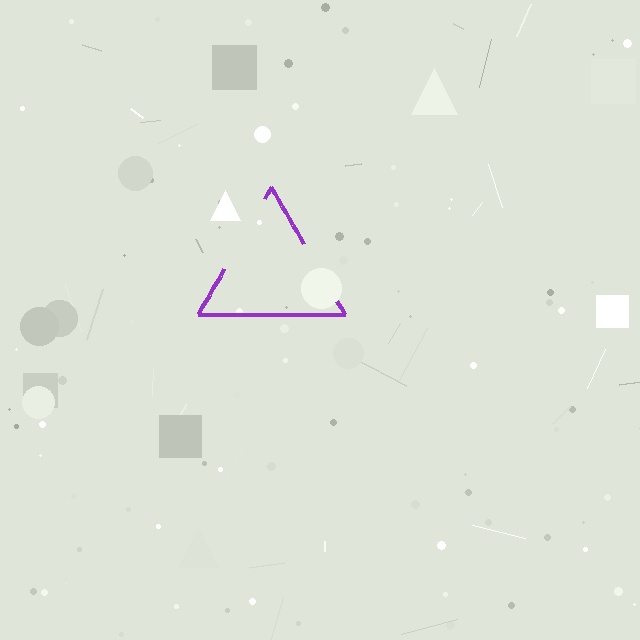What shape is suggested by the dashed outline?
The dashed outline suggests a triangle.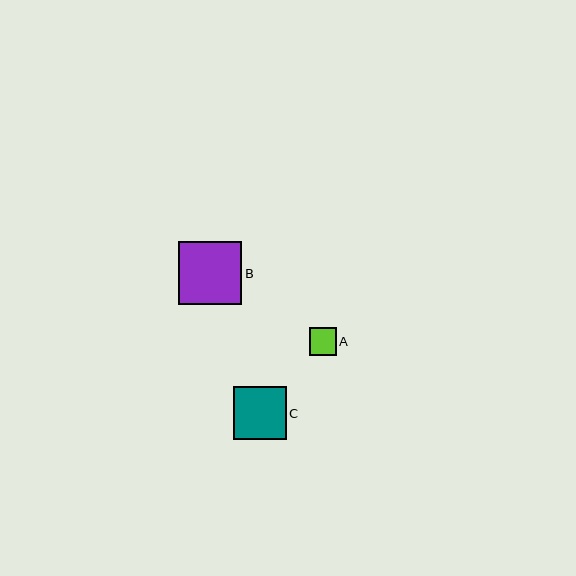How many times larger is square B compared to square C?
Square B is approximately 1.2 times the size of square C.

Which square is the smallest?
Square A is the smallest with a size of approximately 27 pixels.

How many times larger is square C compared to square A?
Square C is approximately 1.9 times the size of square A.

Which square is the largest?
Square B is the largest with a size of approximately 63 pixels.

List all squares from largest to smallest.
From largest to smallest: B, C, A.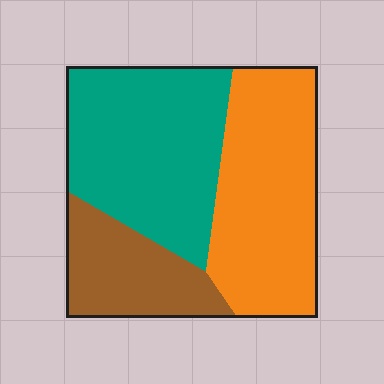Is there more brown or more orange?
Orange.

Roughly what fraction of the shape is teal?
Teal covers about 40% of the shape.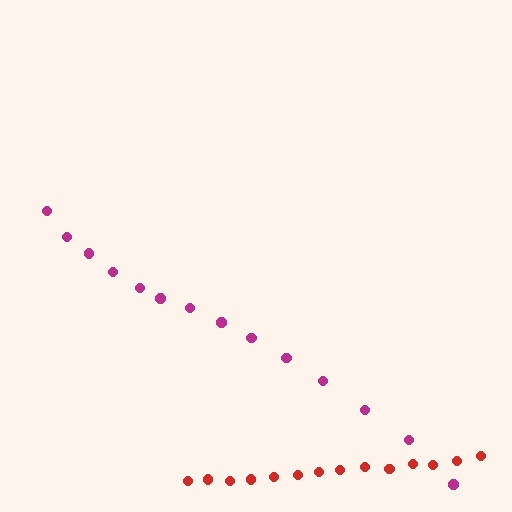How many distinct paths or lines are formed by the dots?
There are 2 distinct paths.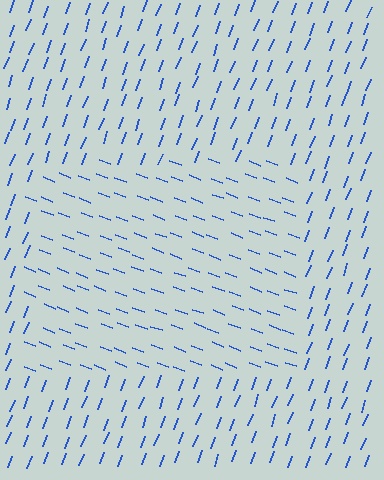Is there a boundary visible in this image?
Yes, there is a texture boundary formed by a change in line orientation.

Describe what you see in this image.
The image is filled with small blue line segments. A rectangle region in the image has lines oriented differently from the surrounding lines, creating a visible texture boundary.